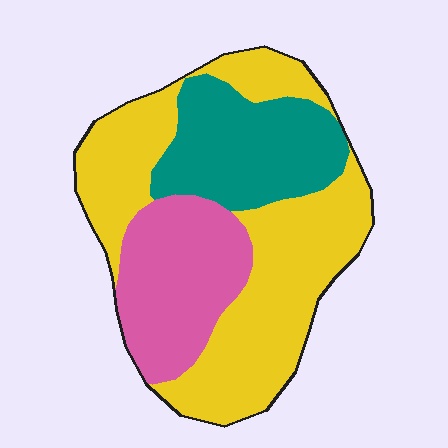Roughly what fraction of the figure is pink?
Pink takes up about one quarter (1/4) of the figure.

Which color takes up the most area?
Yellow, at roughly 50%.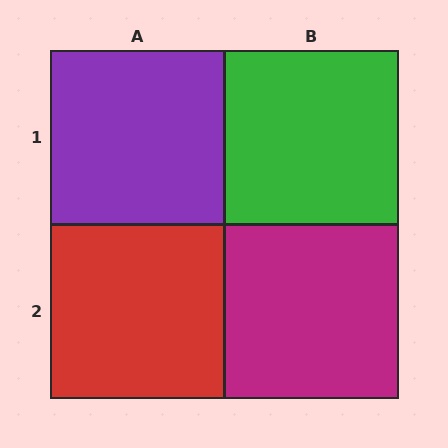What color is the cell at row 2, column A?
Red.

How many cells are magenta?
1 cell is magenta.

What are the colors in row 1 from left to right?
Purple, green.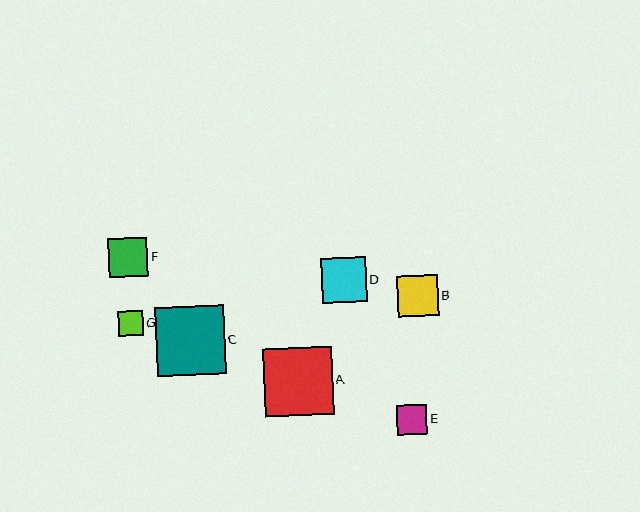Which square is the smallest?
Square G is the smallest with a size of approximately 25 pixels.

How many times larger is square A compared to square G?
Square A is approximately 2.7 times the size of square G.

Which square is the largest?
Square C is the largest with a size of approximately 69 pixels.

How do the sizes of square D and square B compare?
Square D and square B are approximately the same size.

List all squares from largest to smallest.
From largest to smallest: C, A, D, B, F, E, G.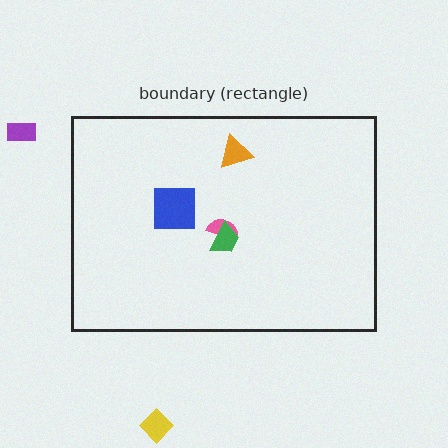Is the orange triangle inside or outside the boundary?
Inside.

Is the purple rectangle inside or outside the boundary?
Outside.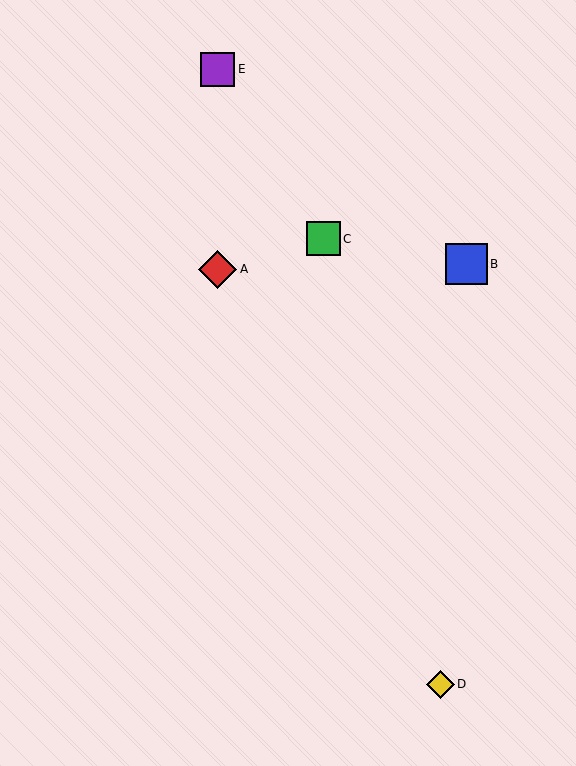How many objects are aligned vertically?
2 objects (A, E) are aligned vertically.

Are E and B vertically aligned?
No, E is at x≈218 and B is at x≈467.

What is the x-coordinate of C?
Object C is at x≈323.